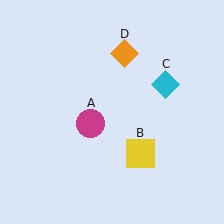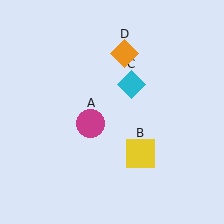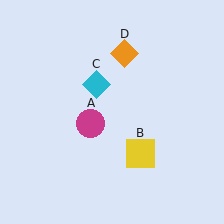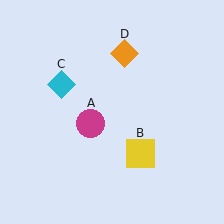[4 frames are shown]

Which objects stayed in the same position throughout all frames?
Magenta circle (object A) and yellow square (object B) and orange diamond (object D) remained stationary.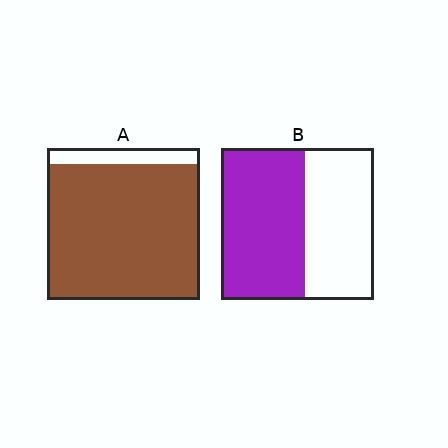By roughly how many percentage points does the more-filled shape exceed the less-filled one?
By roughly 35 percentage points (A over B).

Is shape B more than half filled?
Yes.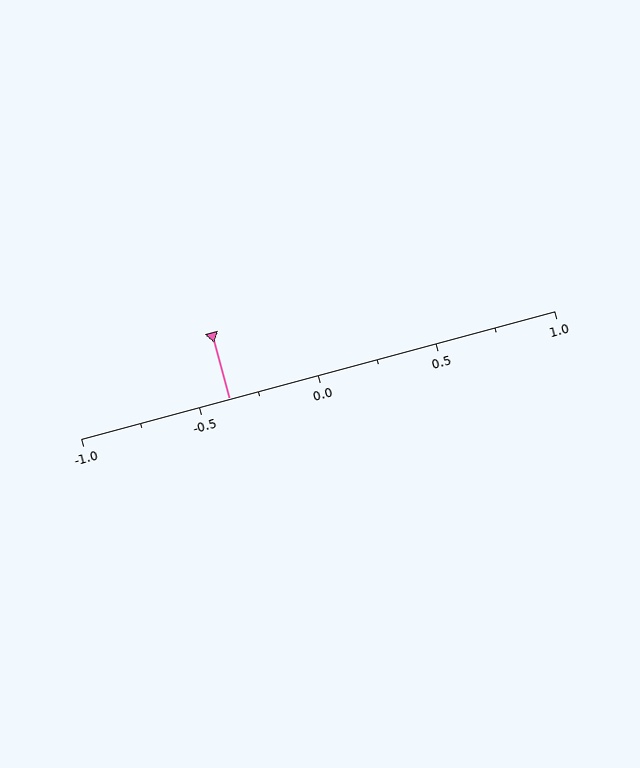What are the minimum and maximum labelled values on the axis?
The axis runs from -1.0 to 1.0.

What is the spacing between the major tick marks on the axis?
The major ticks are spaced 0.5 apart.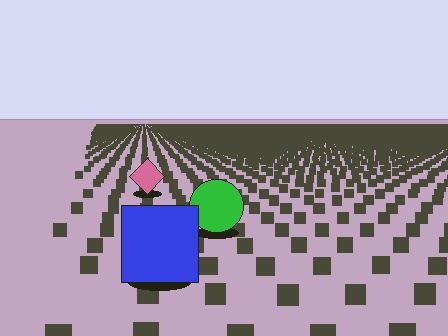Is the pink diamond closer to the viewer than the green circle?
No. The green circle is closer — you can tell from the texture gradient: the ground texture is coarser near it.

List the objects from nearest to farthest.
From nearest to farthest: the blue square, the green circle, the pink diamond.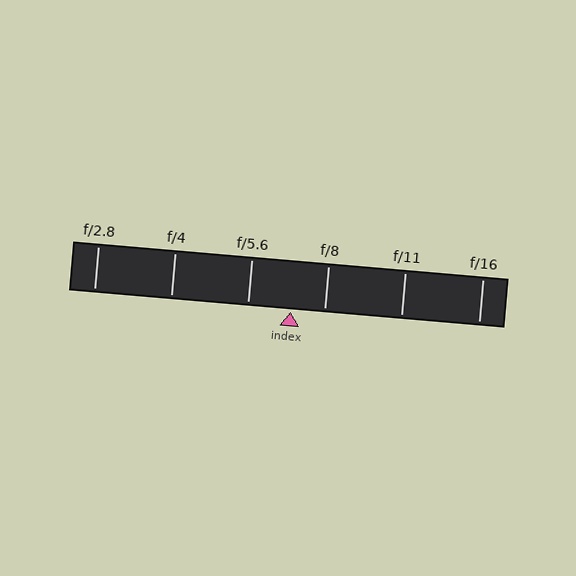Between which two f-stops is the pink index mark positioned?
The index mark is between f/5.6 and f/8.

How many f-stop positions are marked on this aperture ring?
There are 6 f-stop positions marked.